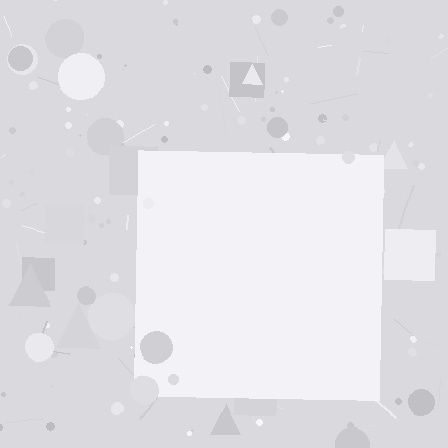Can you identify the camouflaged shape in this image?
The camouflaged shape is a square.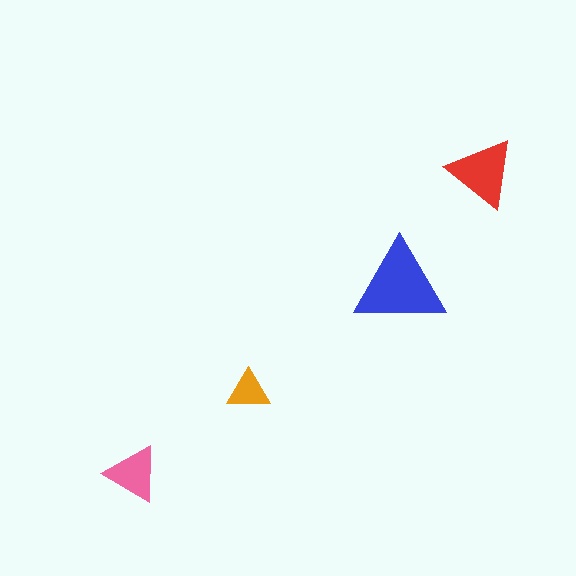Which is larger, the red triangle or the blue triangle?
The blue one.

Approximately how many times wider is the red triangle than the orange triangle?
About 1.5 times wider.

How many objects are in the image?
There are 4 objects in the image.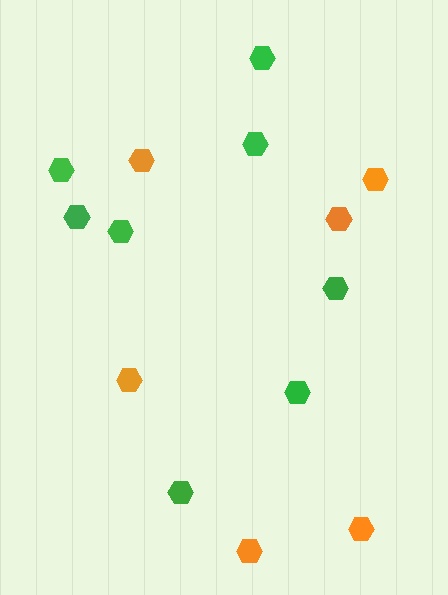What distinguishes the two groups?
There are 2 groups: one group of green hexagons (8) and one group of orange hexagons (6).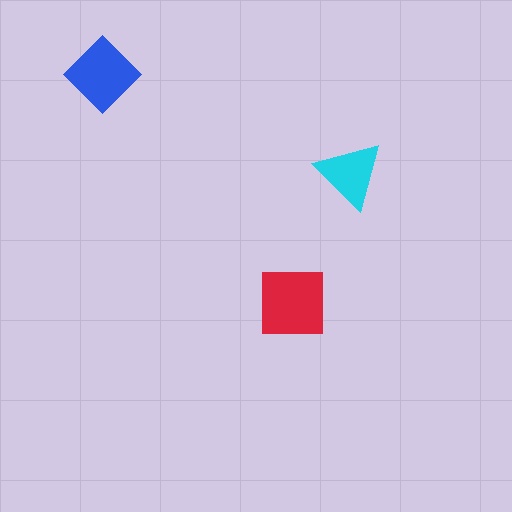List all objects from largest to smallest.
The red square, the blue diamond, the cyan triangle.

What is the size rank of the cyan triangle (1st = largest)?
3rd.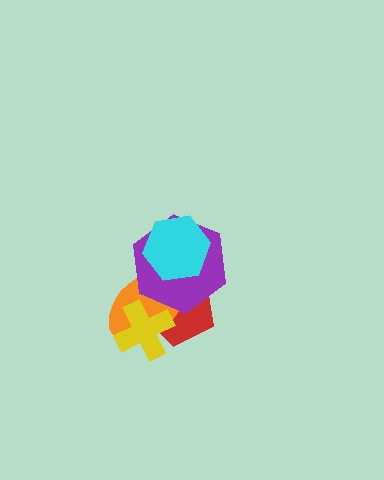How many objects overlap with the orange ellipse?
4 objects overlap with the orange ellipse.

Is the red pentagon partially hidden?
Yes, it is partially covered by another shape.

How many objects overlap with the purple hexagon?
3 objects overlap with the purple hexagon.